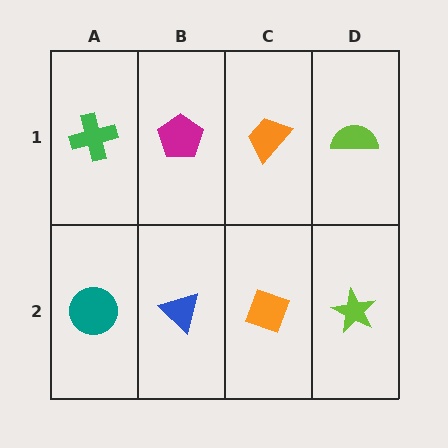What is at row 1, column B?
A magenta pentagon.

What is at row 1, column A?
A green cross.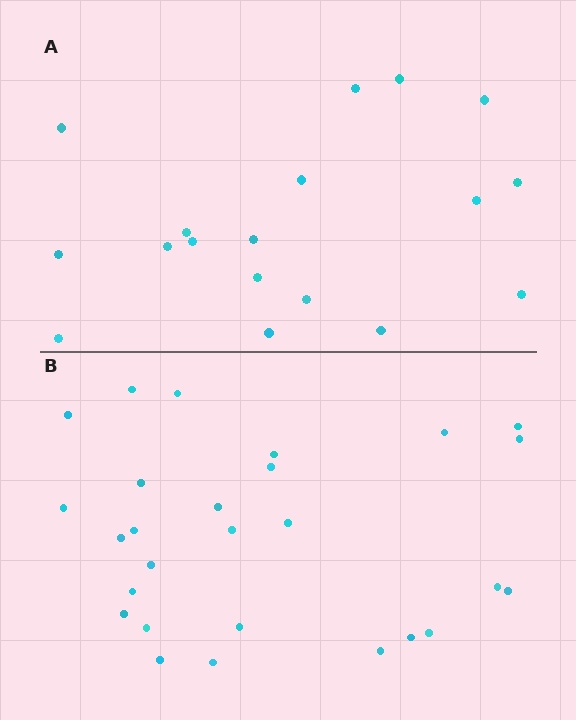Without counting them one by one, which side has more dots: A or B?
Region B (the bottom region) has more dots.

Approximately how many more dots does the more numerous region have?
Region B has roughly 8 or so more dots than region A.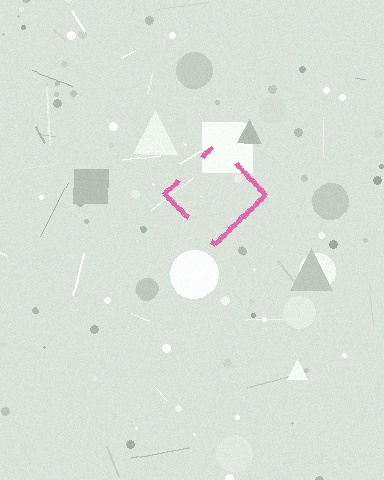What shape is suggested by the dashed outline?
The dashed outline suggests a diamond.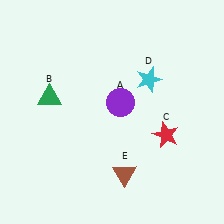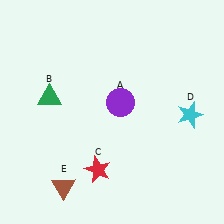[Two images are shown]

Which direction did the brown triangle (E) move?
The brown triangle (E) moved left.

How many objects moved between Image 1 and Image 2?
3 objects moved between the two images.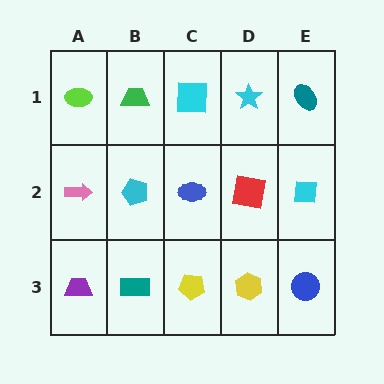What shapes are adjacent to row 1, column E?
A cyan square (row 2, column E), a cyan star (row 1, column D).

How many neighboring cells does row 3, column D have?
3.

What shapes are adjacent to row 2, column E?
A teal ellipse (row 1, column E), a blue circle (row 3, column E), a red square (row 2, column D).